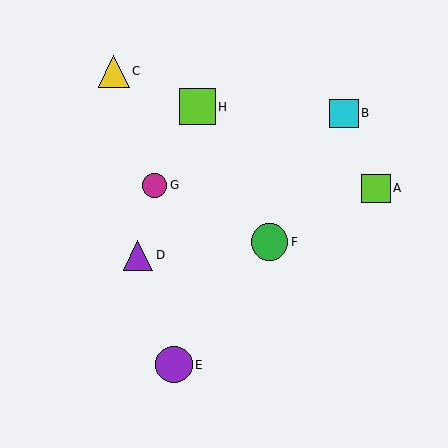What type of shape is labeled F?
Shape F is a green circle.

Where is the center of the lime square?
The center of the lime square is at (376, 188).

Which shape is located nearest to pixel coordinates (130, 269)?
The purple triangle (labeled D) at (138, 255) is nearest to that location.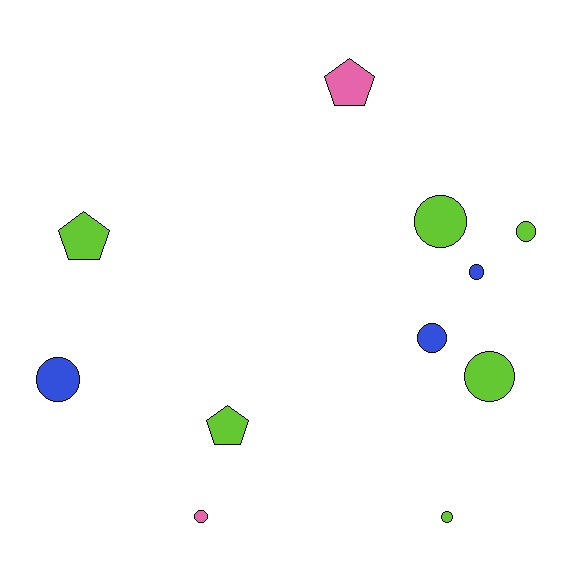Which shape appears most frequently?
Circle, with 8 objects.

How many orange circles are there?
There are no orange circles.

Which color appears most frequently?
Lime, with 6 objects.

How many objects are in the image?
There are 11 objects.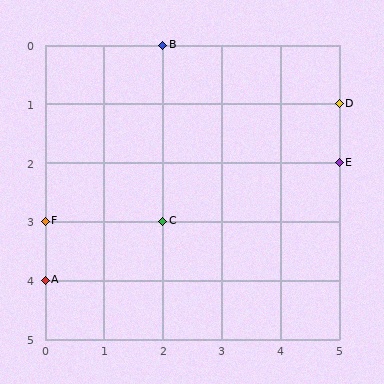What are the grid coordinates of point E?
Point E is at grid coordinates (5, 2).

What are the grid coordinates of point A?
Point A is at grid coordinates (0, 4).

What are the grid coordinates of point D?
Point D is at grid coordinates (5, 1).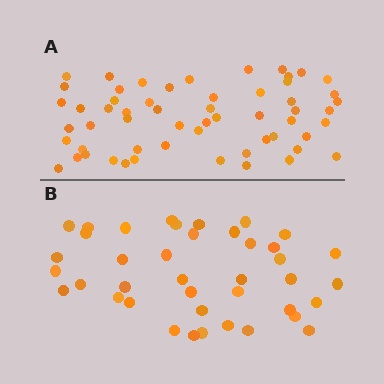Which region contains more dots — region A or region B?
Region A (the top region) has more dots.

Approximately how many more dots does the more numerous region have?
Region A has approximately 15 more dots than region B.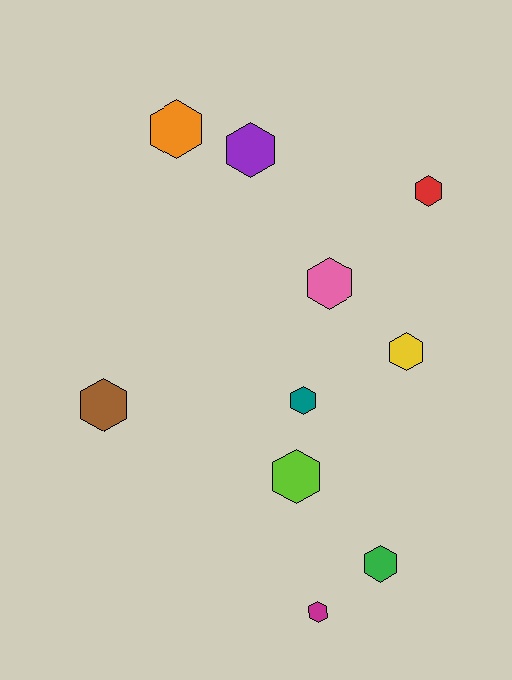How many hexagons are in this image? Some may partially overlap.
There are 10 hexagons.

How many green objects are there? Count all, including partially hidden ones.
There is 1 green object.